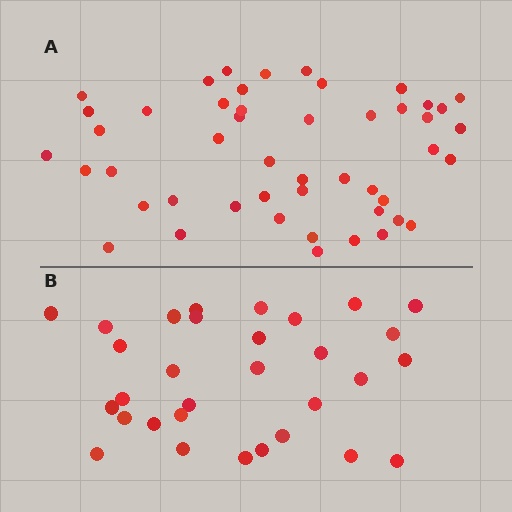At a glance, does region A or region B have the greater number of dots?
Region A (the top region) has more dots.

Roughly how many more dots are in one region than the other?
Region A has approximately 15 more dots than region B.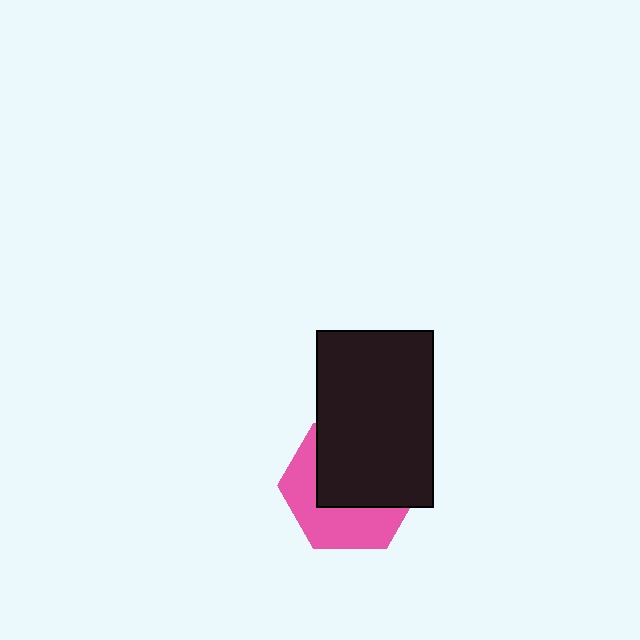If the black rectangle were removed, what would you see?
You would see the complete pink hexagon.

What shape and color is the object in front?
The object in front is a black rectangle.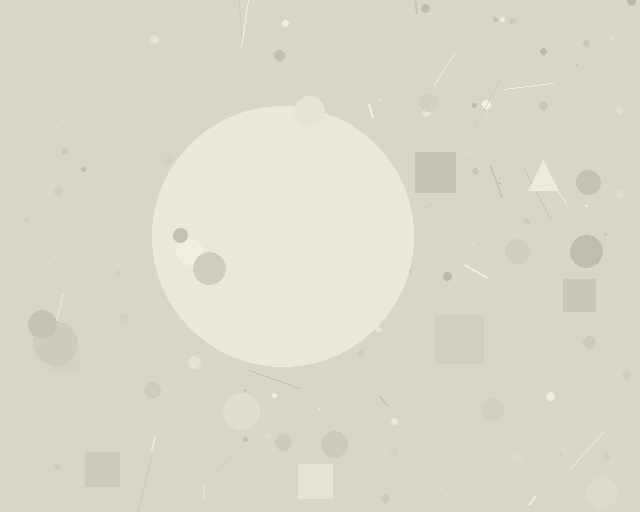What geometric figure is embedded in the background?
A circle is embedded in the background.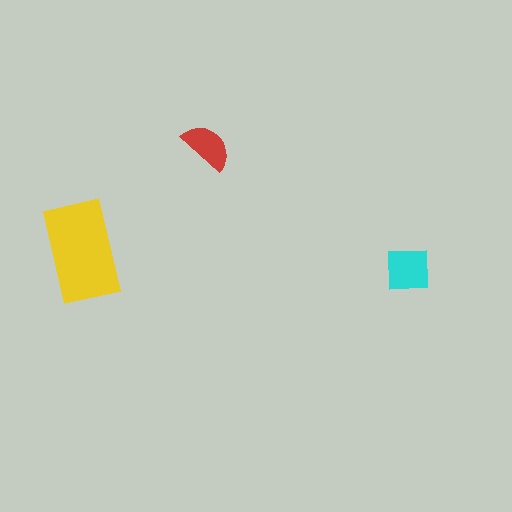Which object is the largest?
The yellow rectangle.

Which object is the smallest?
The red semicircle.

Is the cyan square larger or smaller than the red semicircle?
Larger.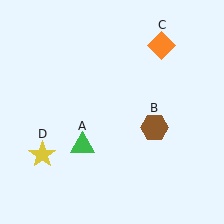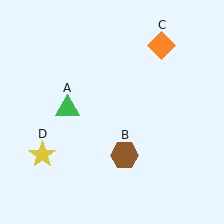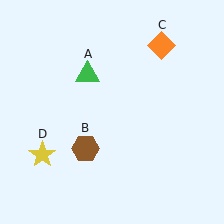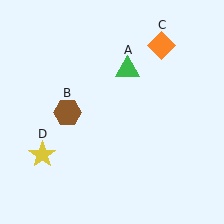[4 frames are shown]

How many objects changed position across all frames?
2 objects changed position: green triangle (object A), brown hexagon (object B).